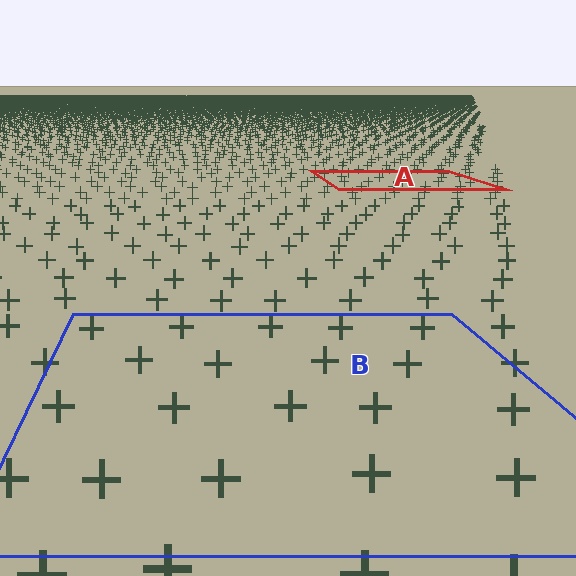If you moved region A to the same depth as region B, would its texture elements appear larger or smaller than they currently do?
They would appear larger. At a closer depth, the same texture elements are projected at a bigger on-screen size.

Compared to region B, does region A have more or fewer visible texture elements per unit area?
Region A has more texture elements per unit area — they are packed more densely because it is farther away.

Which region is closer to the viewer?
Region B is closer. The texture elements there are larger and more spread out.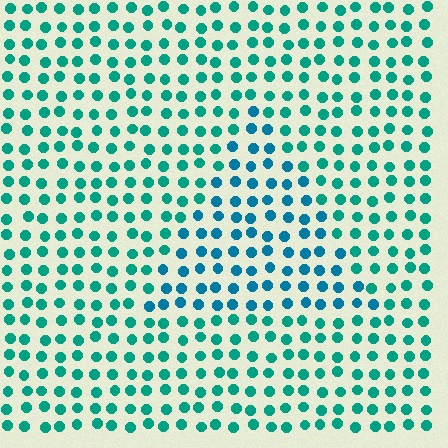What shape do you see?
I see a triangle.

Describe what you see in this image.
The image is filled with small teal elements in a uniform arrangement. A triangle-shaped region is visible where the elements are tinted to a slightly different hue, forming a subtle color boundary.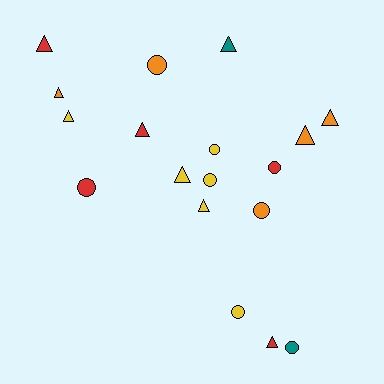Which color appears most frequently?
Yellow, with 6 objects.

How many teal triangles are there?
There is 1 teal triangle.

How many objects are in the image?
There are 18 objects.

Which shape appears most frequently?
Triangle, with 10 objects.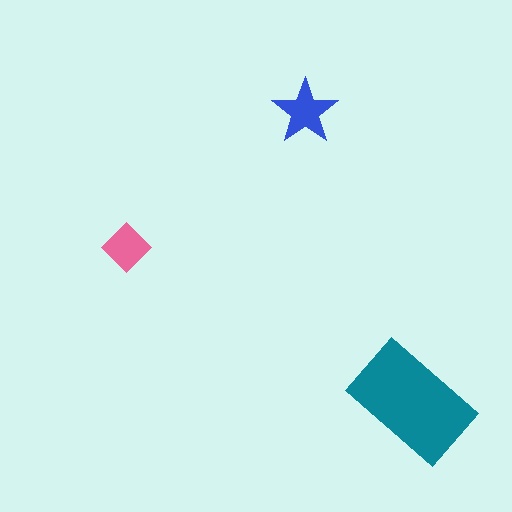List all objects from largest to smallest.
The teal rectangle, the blue star, the pink diamond.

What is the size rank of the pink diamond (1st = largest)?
3rd.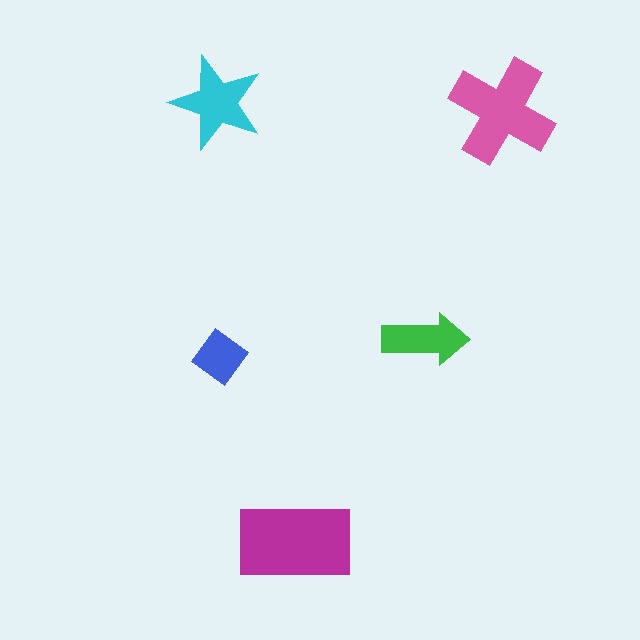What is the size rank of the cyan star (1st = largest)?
3rd.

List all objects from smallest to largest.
The blue diamond, the green arrow, the cyan star, the pink cross, the magenta rectangle.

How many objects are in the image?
There are 5 objects in the image.